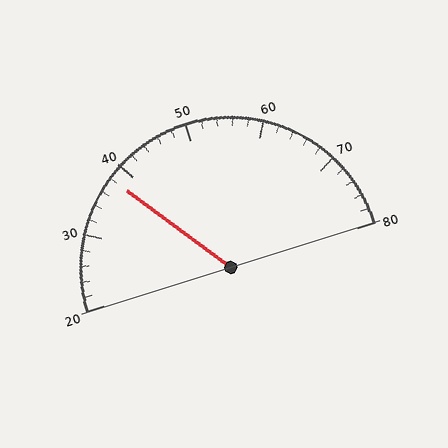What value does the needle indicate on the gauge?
The needle indicates approximately 38.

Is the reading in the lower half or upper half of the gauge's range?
The reading is in the lower half of the range (20 to 80).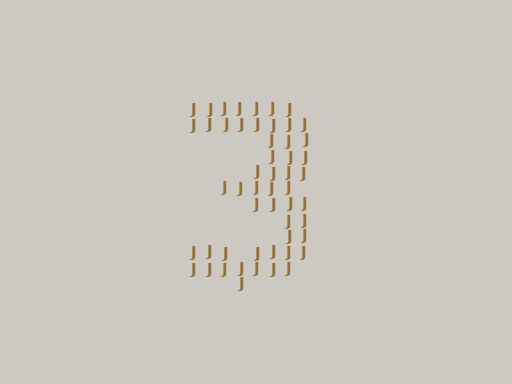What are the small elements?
The small elements are letter J's.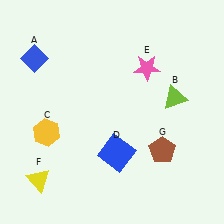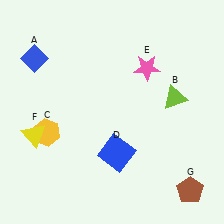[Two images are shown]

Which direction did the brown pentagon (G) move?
The brown pentagon (G) moved down.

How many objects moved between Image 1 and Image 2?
2 objects moved between the two images.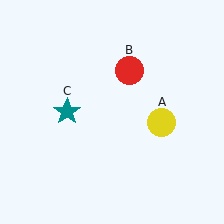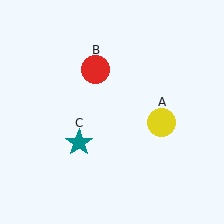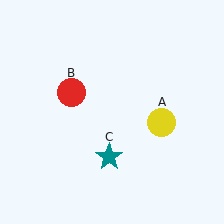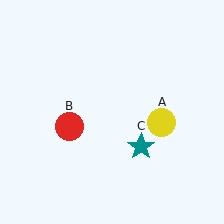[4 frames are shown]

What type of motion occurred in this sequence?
The red circle (object B), teal star (object C) rotated counterclockwise around the center of the scene.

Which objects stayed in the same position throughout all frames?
Yellow circle (object A) remained stationary.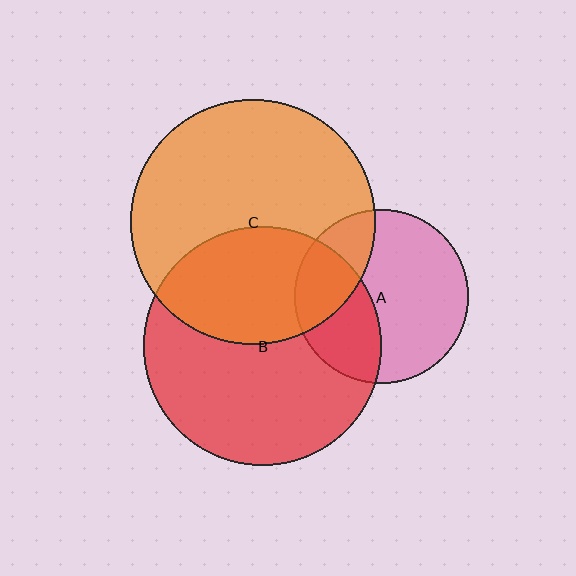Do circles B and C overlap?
Yes.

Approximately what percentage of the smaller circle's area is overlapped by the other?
Approximately 40%.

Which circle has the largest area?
Circle C (orange).